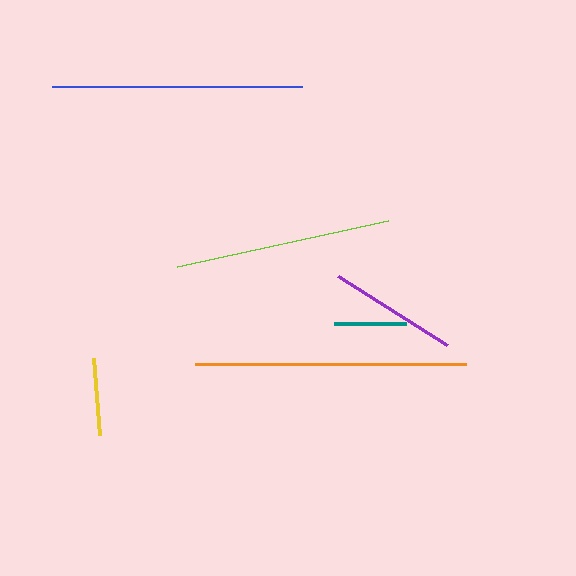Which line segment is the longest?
The orange line is the longest at approximately 271 pixels.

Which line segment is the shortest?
The teal line is the shortest at approximately 73 pixels.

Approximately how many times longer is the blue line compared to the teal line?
The blue line is approximately 3.4 times the length of the teal line.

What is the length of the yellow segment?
The yellow segment is approximately 76 pixels long.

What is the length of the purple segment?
The purple segment is approximately 129 pixels long.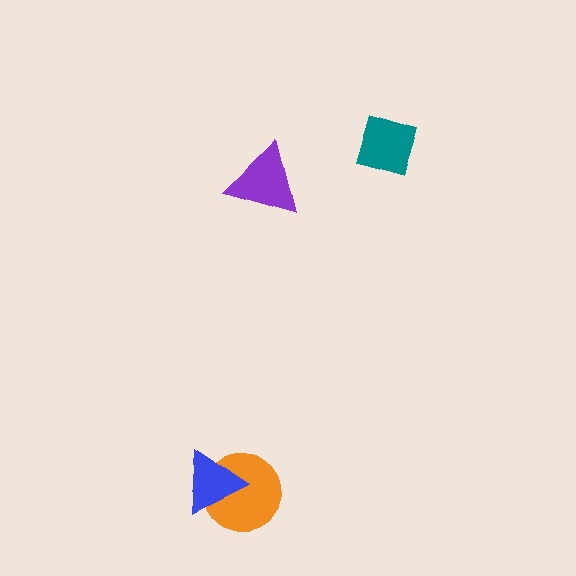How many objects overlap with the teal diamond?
0 objects overlap with the teal diamond.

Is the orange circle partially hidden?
Yes, it is partially covered by another shape.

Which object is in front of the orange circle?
The blue triangle is in front of the orange circle.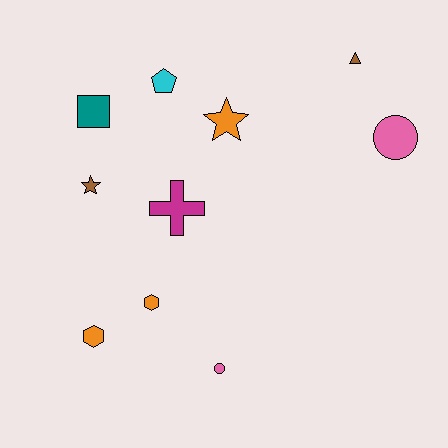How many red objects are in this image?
There are no red objects.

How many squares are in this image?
There is 1 square.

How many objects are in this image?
There are 10 objects.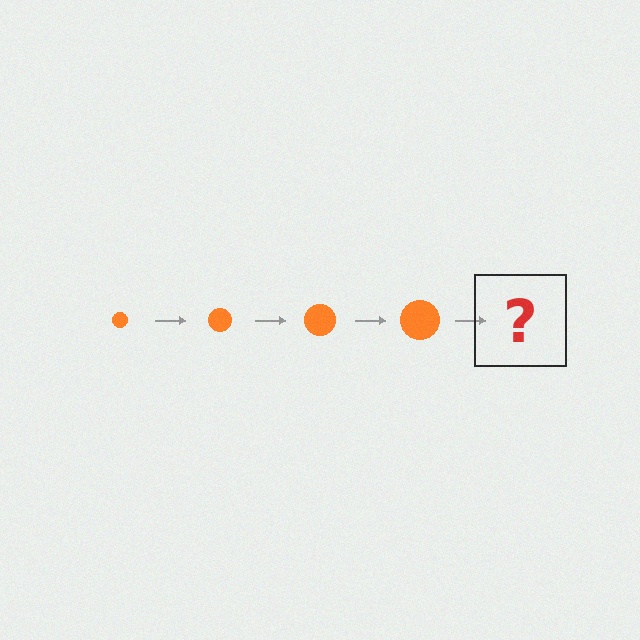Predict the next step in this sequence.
The next step is an orange circle, larger than the previous one.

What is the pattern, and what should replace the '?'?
The pattern is that the circle gets progressively larger each step. The '?' should be an orange circle, larger than the previous one.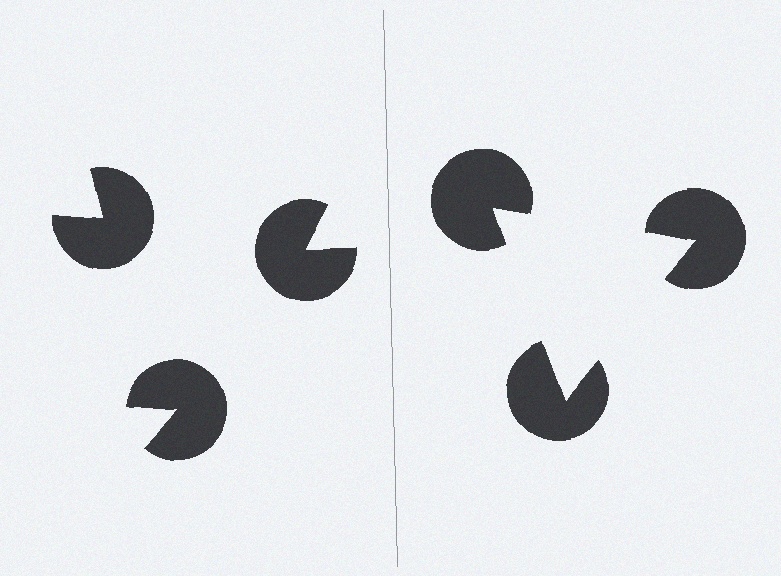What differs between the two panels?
The pac-man discs are positioned identically on both sides; only the wedge orientations differ. On the right they align to a triangle; on the left they are misaligned.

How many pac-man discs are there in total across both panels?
6 — 3 on each side.